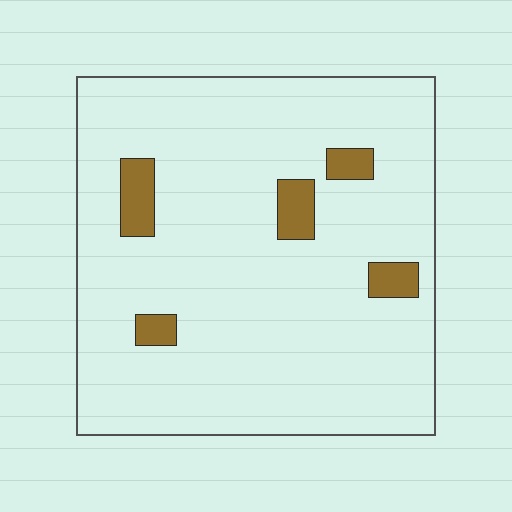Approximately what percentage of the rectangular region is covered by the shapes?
Approximately 10%.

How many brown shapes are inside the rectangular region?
5.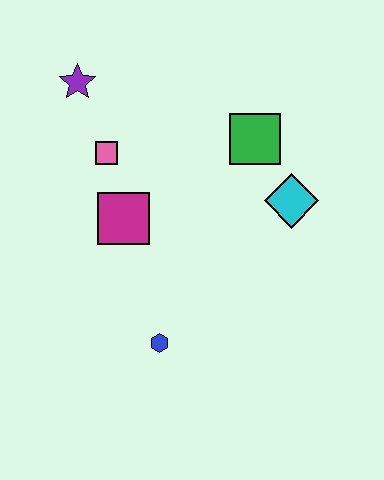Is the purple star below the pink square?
No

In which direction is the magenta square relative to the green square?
The magenta square is to the left of the green square.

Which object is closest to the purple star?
The pink square is closest to the purple star.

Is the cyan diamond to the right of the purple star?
Yes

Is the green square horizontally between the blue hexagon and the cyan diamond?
Yes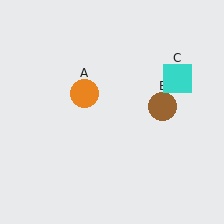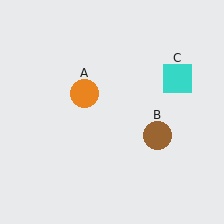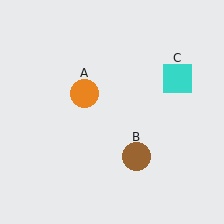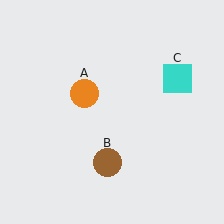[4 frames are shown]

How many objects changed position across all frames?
1 object changed position: brown circle (object B).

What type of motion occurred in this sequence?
The brown circle (object B) rotated clockwise around the center of the scene.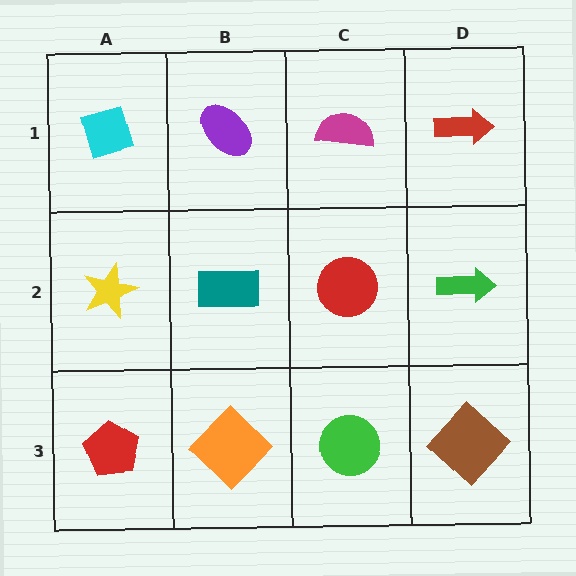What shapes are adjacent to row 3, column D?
A green arrow (row 2, column D), a green circle (row 3, column C).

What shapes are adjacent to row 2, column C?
A magenta semicircle (row 1, column C), a green circle (row 3, column C), a teal rectangle (row 2, column B), a green arrow (row 2, column D).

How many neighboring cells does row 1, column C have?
3.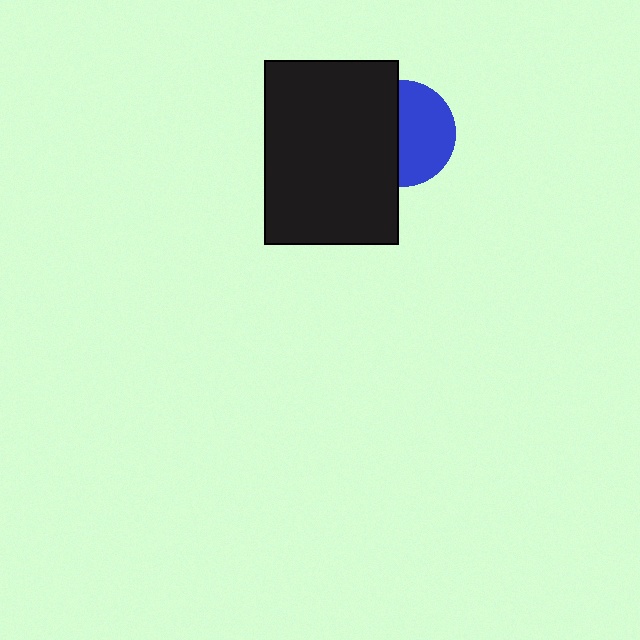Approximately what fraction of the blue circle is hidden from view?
Roughly 47% of the blue circle is hidden behind the black rectangle.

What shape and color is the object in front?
The object in front is a black rectangle.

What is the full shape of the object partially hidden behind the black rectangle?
The partially hidden object is a blue circle.